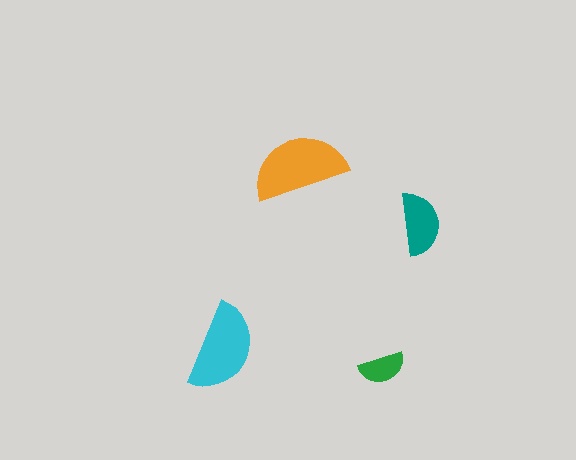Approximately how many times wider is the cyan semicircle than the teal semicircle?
About 1.5 times wider.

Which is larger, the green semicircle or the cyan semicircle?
The cyan one.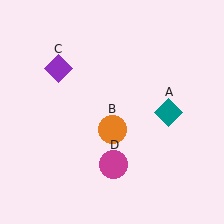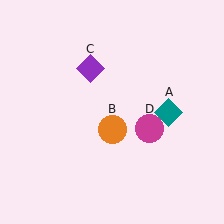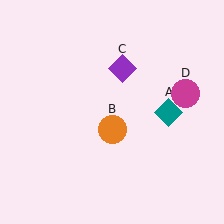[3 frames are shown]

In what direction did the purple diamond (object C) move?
The purple diamond (object C) moved right.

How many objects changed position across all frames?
2 objects changed position: purple diamond (object C), magenta circle (object D).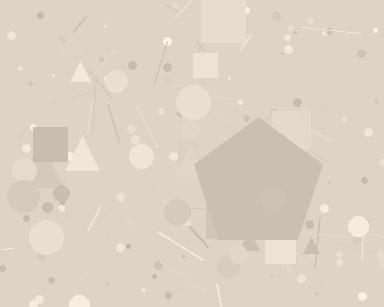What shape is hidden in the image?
A pentagon is hidden in the image.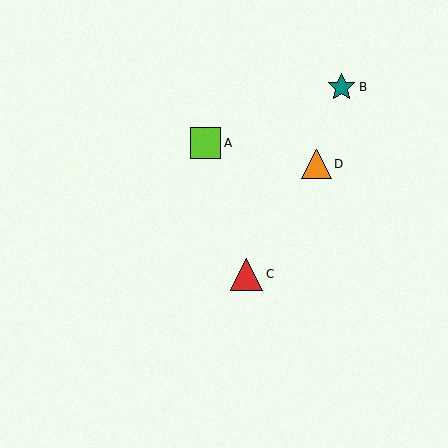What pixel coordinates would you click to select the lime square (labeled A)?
Click at (205, 143) to select the lime square A.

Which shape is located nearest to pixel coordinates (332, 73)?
The teal star (labeled B) at (342, 87) is nearest to that location.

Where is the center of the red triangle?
The center of the red triangle is at (247, 275).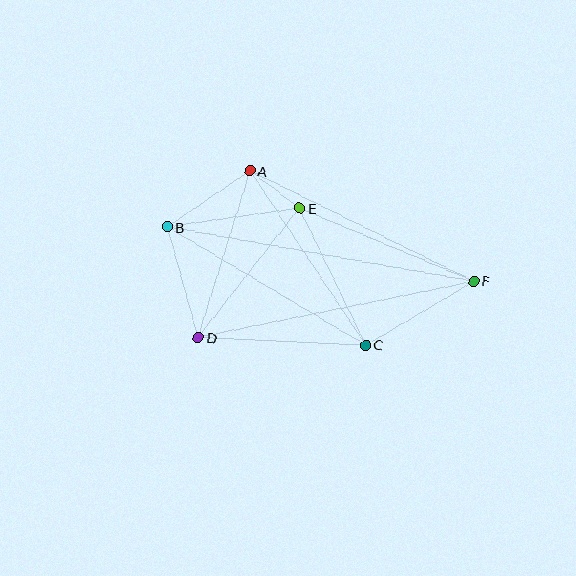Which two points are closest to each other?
Points A and E are closest to each other.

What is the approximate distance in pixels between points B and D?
The distance between B and D is approximately 115 pixels.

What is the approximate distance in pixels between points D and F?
The distance between D and F is approximately 281 pixels.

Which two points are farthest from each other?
Points B and F are farthest from each other.